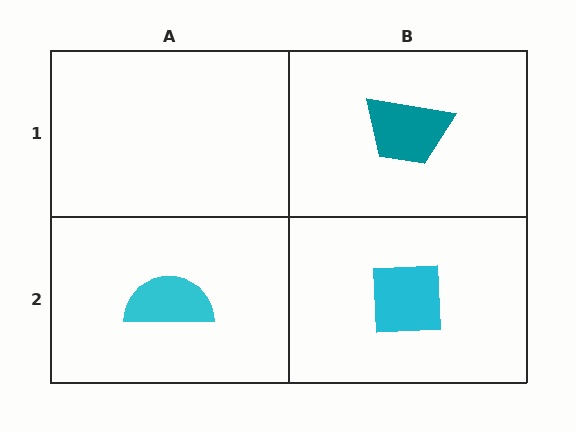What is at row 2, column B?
A cyan square.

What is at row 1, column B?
A teal trapezoid.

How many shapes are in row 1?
1 shape.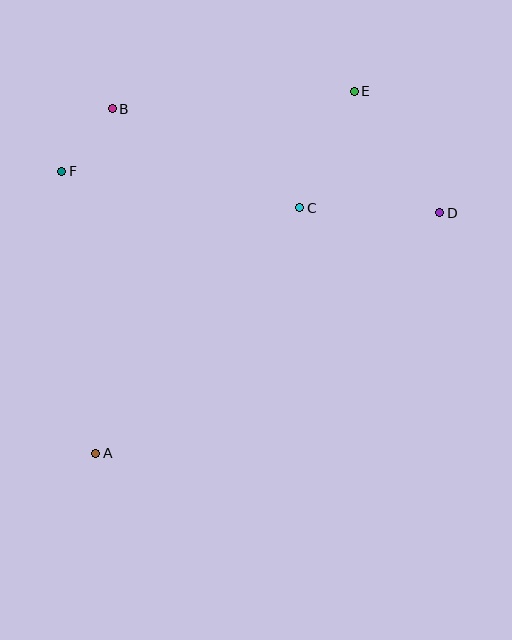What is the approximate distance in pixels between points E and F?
The distance between E and F is approximately 303 pixels.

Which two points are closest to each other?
Points B and F are closest to each other.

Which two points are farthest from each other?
Points A and E are farthest from each other.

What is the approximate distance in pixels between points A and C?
The distance between A and C is approximately 320 pixels.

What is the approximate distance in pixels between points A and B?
The distance between A and B is approximately 345 pixels.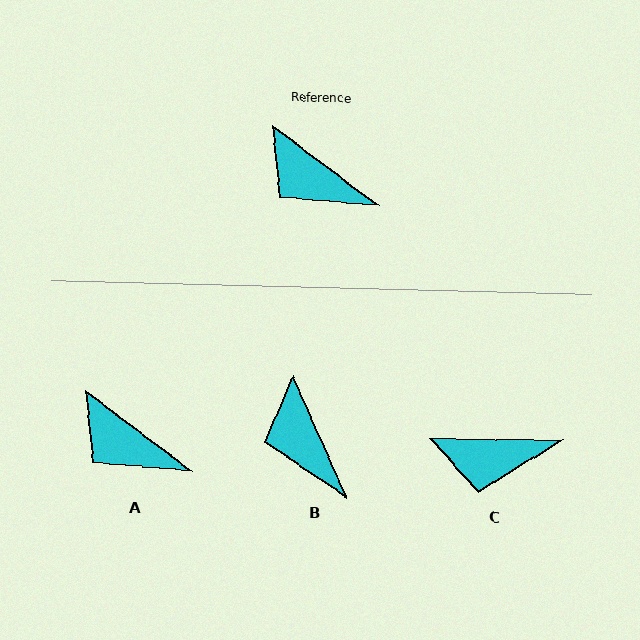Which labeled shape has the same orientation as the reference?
A.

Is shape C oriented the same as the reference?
No, it is off by about 36 degrees.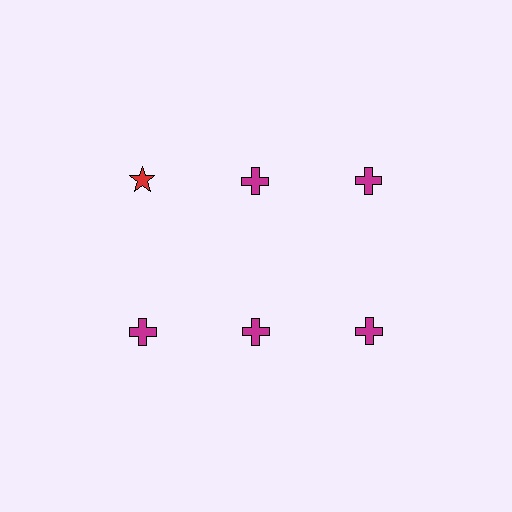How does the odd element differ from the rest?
It differs in both color (red instead of magenta) and shape (star instead of cross).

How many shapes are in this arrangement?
There are 6 shapes arranged in a grid pattern.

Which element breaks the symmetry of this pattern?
The red star in the top row, leftmost column breaks the symmetry. All other shapes are magenta crosses.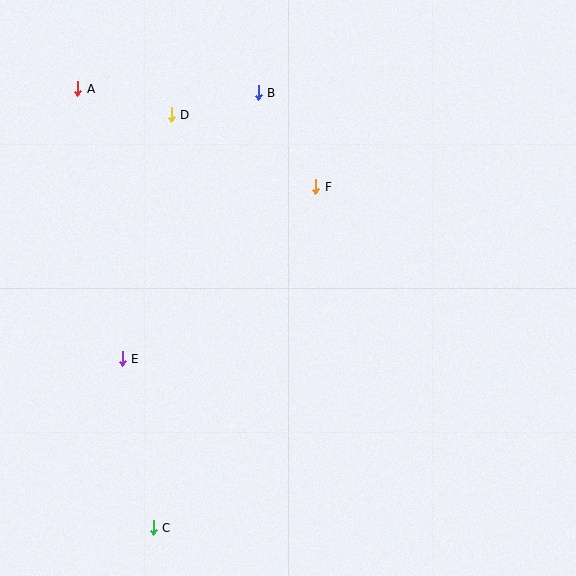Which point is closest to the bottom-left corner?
Point C is closest to the bottom-left corner.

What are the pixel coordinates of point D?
Point D is at (171, 115).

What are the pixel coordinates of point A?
Point A is at (78, 89).